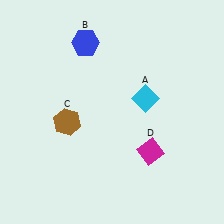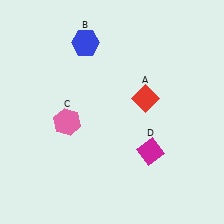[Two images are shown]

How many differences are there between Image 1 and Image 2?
There are 2 differences between the two images.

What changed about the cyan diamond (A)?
In Image 1, A is cyan. In Image 2, it changed to red.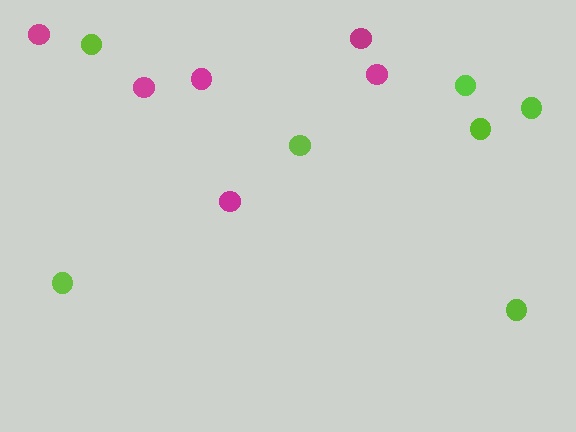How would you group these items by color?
There are 2 groups: one group of lime circles (7) and one group of magenta circles (6).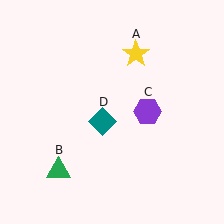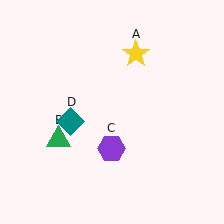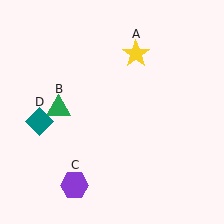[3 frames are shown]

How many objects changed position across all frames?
3 objects changed position: green triangle (object B), purple hexagon (object C), teal diamond (object D).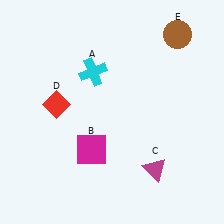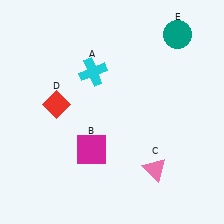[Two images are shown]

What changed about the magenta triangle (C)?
In Image 1, C is magenta. In Image 2, it changed to pink.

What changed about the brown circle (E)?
In Image 1, E is brown. In Image 2, it changed to teal.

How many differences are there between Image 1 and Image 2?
There are 2 differences between the two images.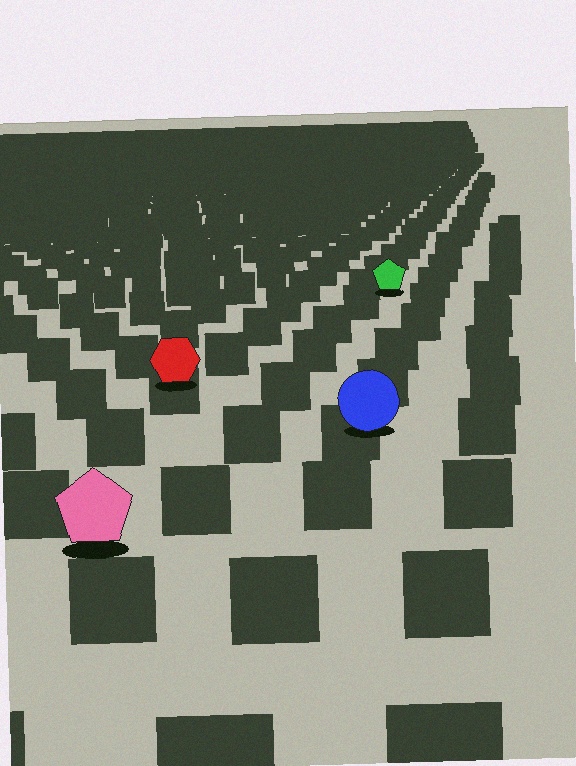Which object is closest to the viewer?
The pink pentagon is closest. The texture marks near it are larger and more spread out.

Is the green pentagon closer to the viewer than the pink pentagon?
No. The pink pentagon is closer — you can tell from the texture gradient: the ground texture is coarser near it.